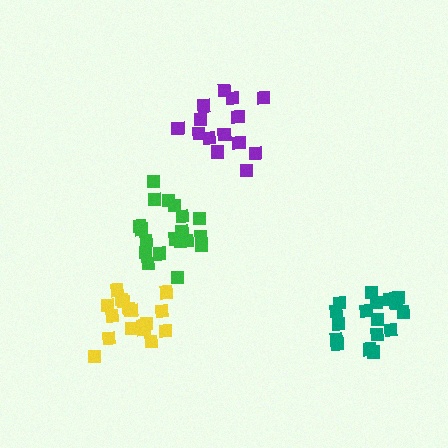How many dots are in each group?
Group 1: 14 dots, Group 2: 19 dots, Group 3: 18 dots, Group 4: 20 dots (71 total).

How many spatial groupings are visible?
There are 4 spatial groupings.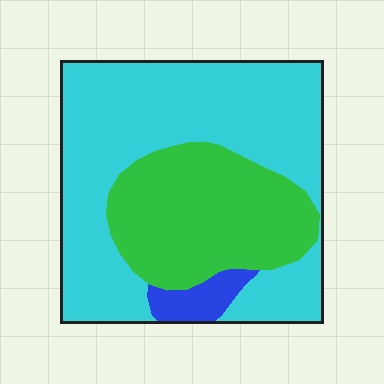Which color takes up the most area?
Cyan, at roughly 60%.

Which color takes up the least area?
Blue, at roughly 5%.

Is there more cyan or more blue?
Cyan.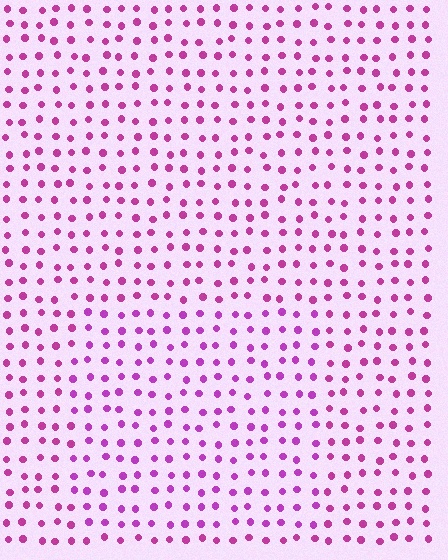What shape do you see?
I see a rectangle.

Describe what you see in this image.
The image is filled with small magenta elements in a uniform arrangement. A rectangle-shaped region is visible where the elements are tinted to a slightly different hue, forming a subtle color boundary.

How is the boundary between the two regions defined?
The boundary is defined purely by a slight shift in hue (about 18 degrees). Spacing, size, and orientation are identical on both sides.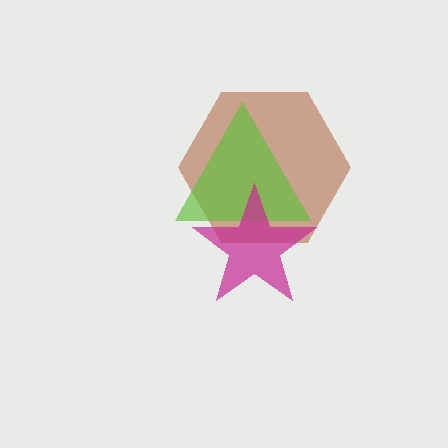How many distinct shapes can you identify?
There are 3 distinct shapes: a brown hexagon, a lime triangle, a magenta star.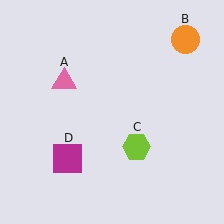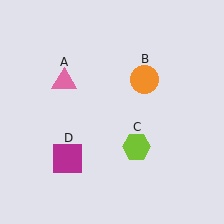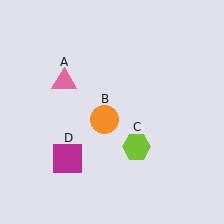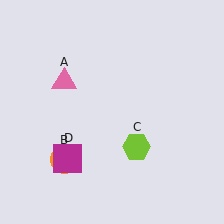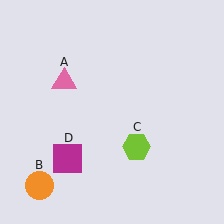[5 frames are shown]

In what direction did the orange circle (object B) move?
The orange circle (object B) moved down and to the left.